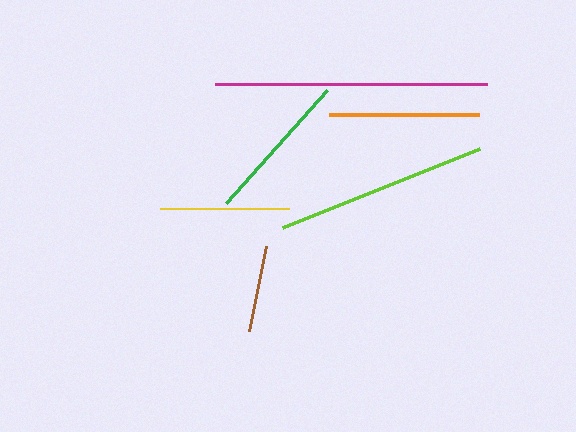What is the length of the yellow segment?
The yellow segment is approximately 129 pixels long.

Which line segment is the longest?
The magenta line is the longest at approximately 272 pixels.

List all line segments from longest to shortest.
From longest to shortest: magenta, lime, green, orange, yellow, brown.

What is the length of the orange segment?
The orange segment is approximately 150 pixels long.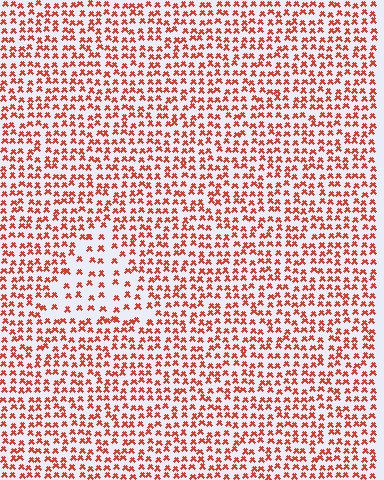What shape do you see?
I see a triangle.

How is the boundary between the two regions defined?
The boundary is defined by a change in element density (approximately 2.0x ratio). All elements are the same color, size, and shape.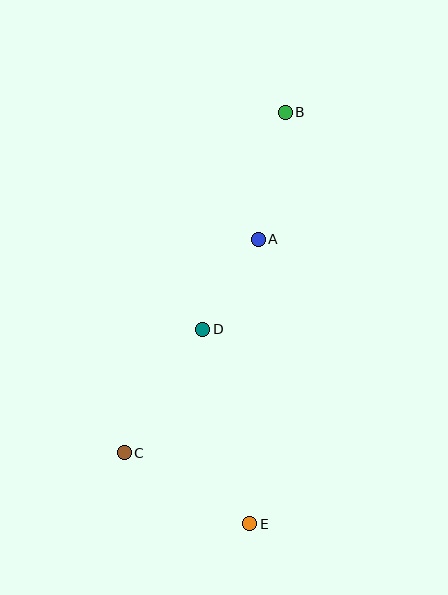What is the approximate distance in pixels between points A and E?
The distance between A and E is approximately 284 pixels.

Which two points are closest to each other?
Points A and D are closest to each other.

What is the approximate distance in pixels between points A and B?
The distance between A and B is approximately 130 pixels.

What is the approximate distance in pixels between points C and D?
The distance between C and D is approximately 146 pixels.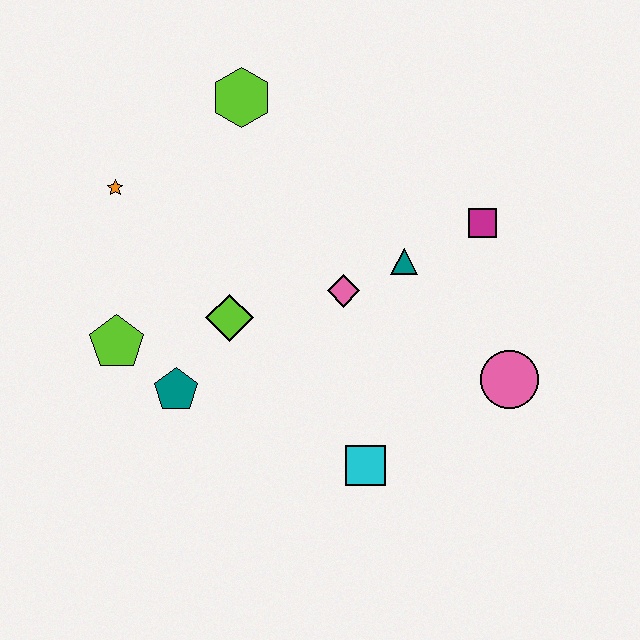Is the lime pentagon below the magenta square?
Yes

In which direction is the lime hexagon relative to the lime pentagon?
The lime hexagon is above the lime pentagon.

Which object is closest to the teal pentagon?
The lime pentagon is closest to the teal pentagon.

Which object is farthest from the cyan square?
The lime hexagon is farthest from the cyan square.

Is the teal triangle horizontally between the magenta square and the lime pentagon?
Yes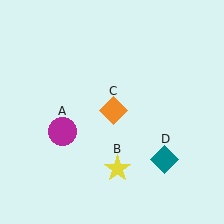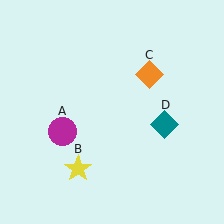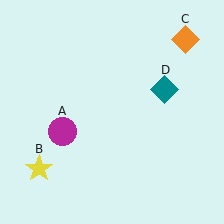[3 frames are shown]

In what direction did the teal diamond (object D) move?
The teal diamond (object D) moved up.